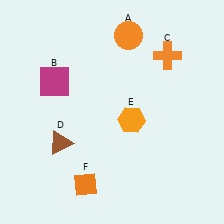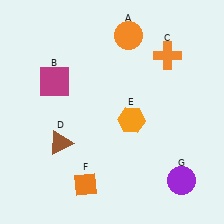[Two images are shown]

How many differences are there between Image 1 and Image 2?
There is 1 difference between the two images.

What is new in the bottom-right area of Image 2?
A purple circle (G) was added in the bottom-right area of Image 2.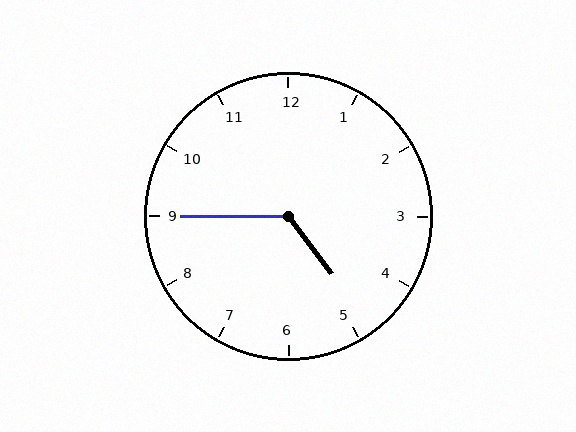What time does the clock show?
4:45.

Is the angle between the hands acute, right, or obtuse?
It is obtuse.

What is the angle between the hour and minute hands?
Approximately 128 degrees.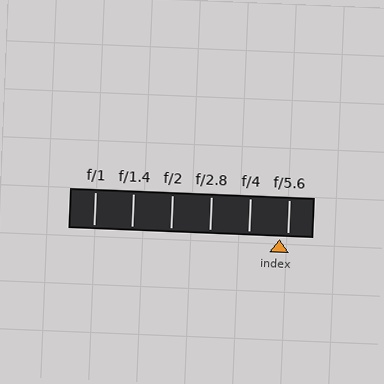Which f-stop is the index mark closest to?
The index mark is closest to f/5.6.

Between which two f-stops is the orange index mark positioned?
The index mark is between f/4 and f/5.6.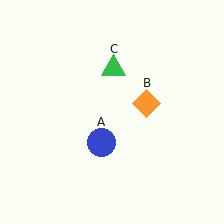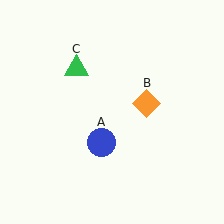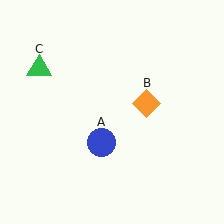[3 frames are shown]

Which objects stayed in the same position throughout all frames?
Blue circle (object A) and orange diamond (object B) remained stationary.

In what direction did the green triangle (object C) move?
The green triangle (object C) moved left.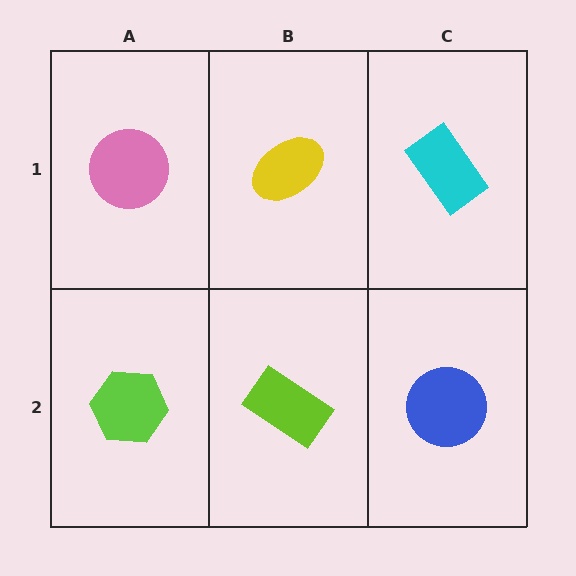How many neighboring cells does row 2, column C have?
2.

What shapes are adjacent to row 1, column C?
A blue circle (row 2, column C), a yellow ellipse (row 1, column B).